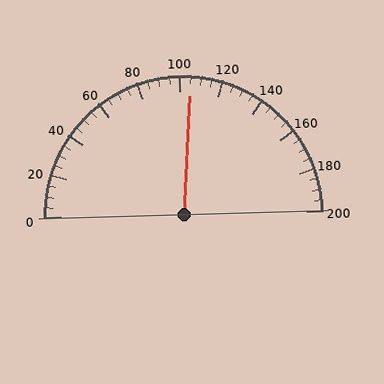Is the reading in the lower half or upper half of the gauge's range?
The reading is in the upper half of the range (0 to 200).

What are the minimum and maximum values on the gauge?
The gauge ranges from 0 to 200.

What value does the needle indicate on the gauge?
The needle indicates approximately 105.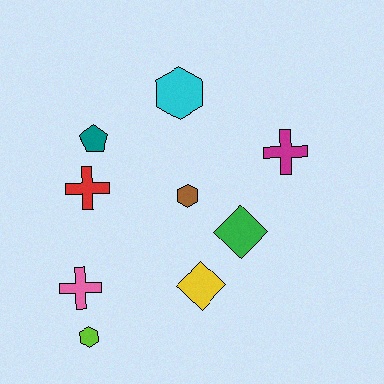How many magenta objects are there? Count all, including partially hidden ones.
There is 1 magenta object.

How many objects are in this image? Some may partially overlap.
There are 9 objects.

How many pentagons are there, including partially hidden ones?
There is 1 pentagon.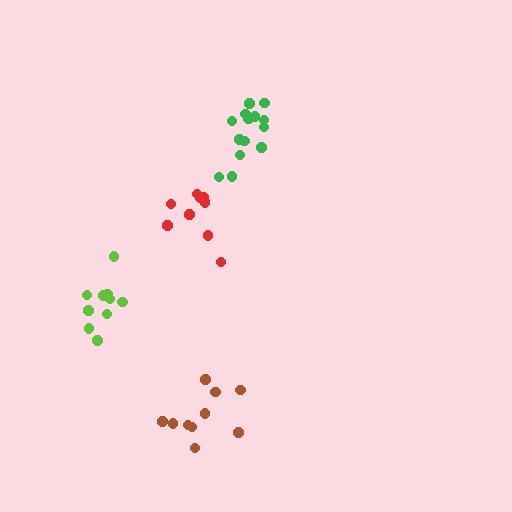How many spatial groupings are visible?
There are 4 spatial groupings.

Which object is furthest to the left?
The lime cluster is leftmost.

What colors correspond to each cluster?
The clusters are colored: lime, red, brown, green.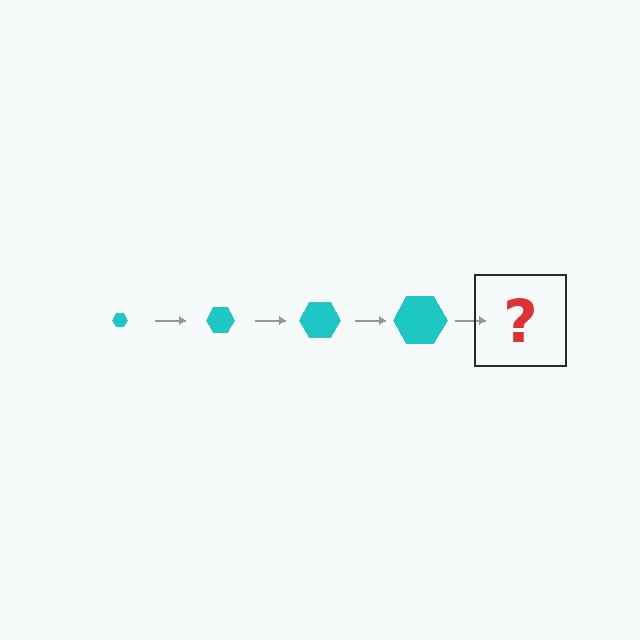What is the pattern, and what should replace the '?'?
The pattern is that the hexagon gets progressively larger each step. The '?' should be a cyan hexagon, larger than the previous one.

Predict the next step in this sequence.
The next step is a cyan hexagon, larger than the previous one.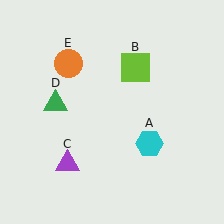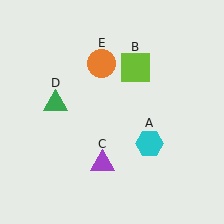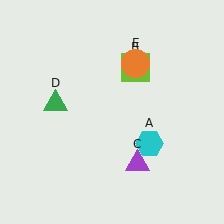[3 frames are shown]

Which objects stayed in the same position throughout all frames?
Cyan hexagon (object A) and lime square (object B) and green triangle (object D) remained stationary.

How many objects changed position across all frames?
2 objects changed position: purple triangle (object C), orange circle (object E).